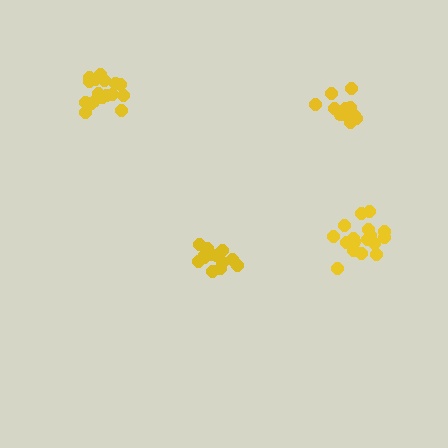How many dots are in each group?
Group 1: 15 dots, Group 2: 19 dots, Group 3: 15 dots, Group 4: 17 dots (66 total).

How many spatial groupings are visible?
There are 4 spatial groupings.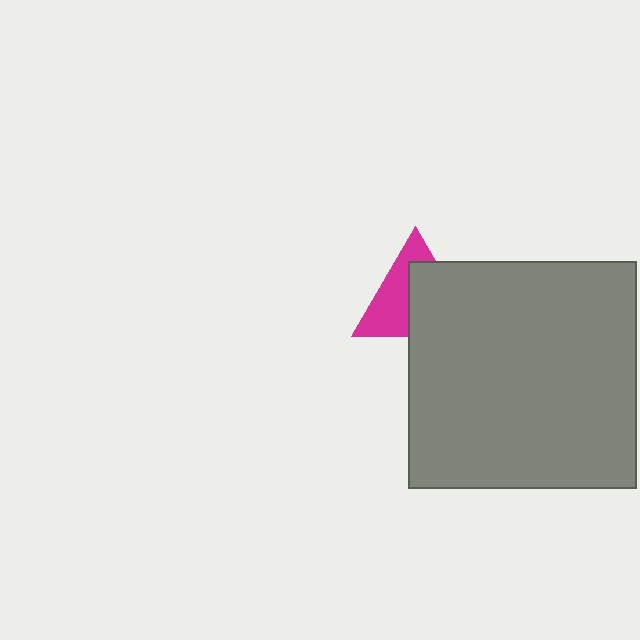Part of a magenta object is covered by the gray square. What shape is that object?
It is a triangle.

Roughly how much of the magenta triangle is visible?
About half of it is visible (roughly 47%).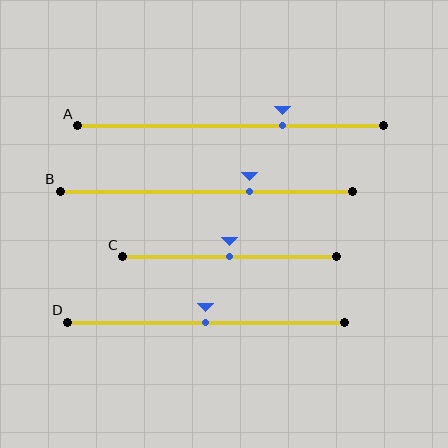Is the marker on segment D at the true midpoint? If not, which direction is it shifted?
Yes, the marker on segment D is at the true midpoint.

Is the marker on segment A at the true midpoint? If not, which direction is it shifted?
No, the marker on segment A is shifted to the right by about 17% of the segment length.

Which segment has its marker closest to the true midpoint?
Segment C has its marker closest to the true midpoint.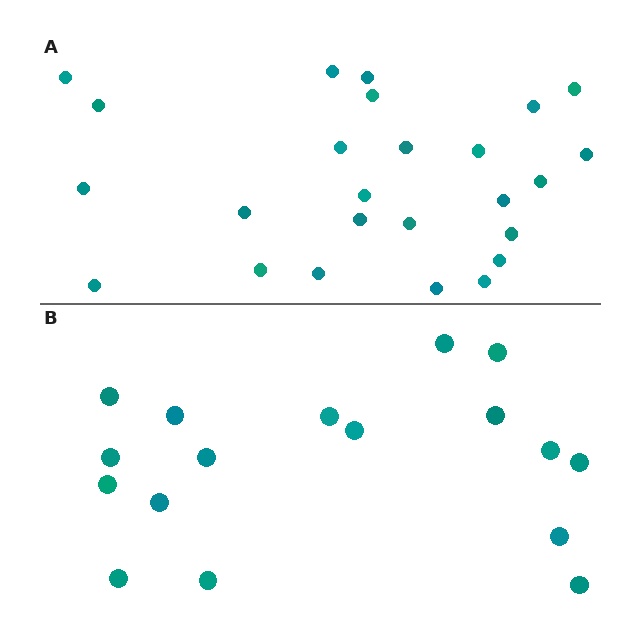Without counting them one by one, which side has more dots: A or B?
Region A (the top region) has more dots.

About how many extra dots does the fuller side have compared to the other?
Region A has roughly 8 or so more dots than region B.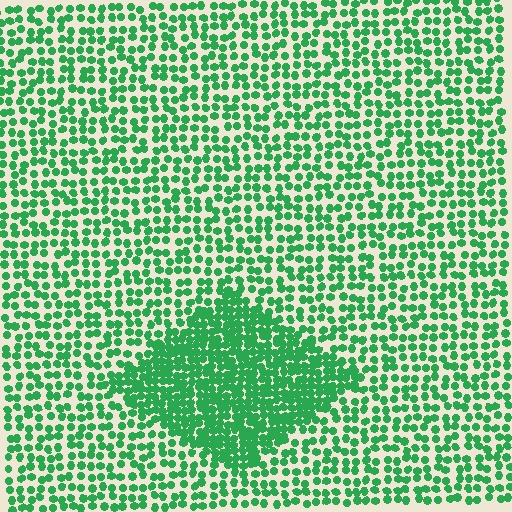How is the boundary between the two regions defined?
The boundary is defined by a change in element density (approximately 2.1x ratio). All elements are the same color, size, and shape.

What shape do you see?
I see a diamond.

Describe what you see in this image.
The image contains small green elements arranged at two different densities. A diamond-shaped region is visible where the elements are more densely packed than the surrounding area.